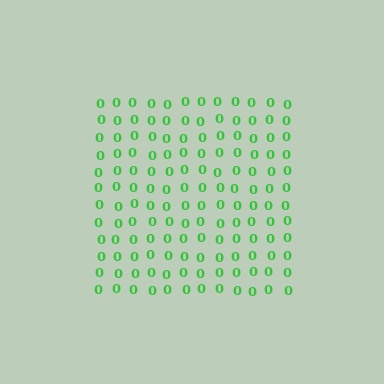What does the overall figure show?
The overall figure shows a square.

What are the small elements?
The small elements are digit 0's.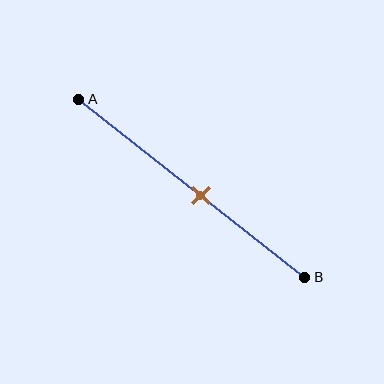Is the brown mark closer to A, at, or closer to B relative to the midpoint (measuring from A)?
The brown mark is closer to point B than the midpoint of segment AB.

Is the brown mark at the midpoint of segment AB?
No, the mark is at about 55% from A, not at the 50% midpoint.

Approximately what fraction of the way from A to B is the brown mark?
The brown mark is approximately 55% of the way from A to B.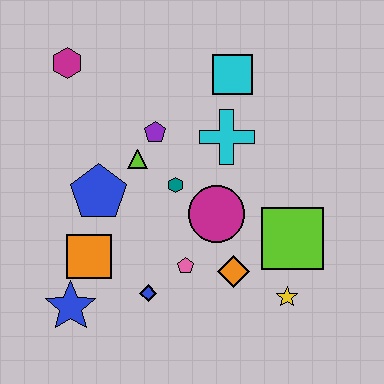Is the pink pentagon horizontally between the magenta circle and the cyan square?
No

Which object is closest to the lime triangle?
The purple pentagon is closest to the lime triangle.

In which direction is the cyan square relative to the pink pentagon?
The cyan square is above the pink pentagon.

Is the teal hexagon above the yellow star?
Yes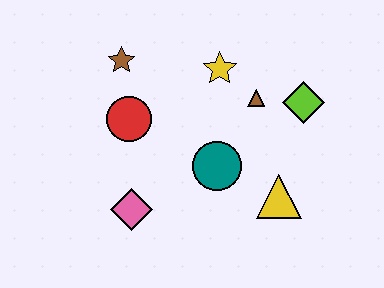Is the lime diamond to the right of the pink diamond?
Yes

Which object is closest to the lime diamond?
The brown triangle is closest to the lime diamond.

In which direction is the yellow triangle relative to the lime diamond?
The yellow triangle is below the lime diamond.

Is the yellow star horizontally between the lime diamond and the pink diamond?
Yes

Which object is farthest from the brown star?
The yellow triangle is farthest from the brown star.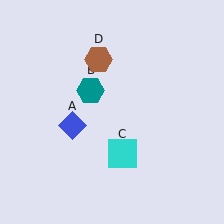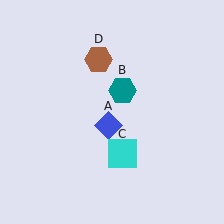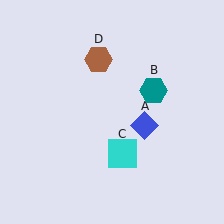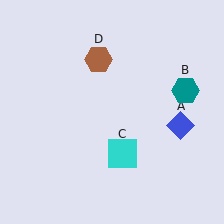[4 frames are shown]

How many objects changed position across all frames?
2 objects changed position: blue diamond (object A), teal hexagon (object B).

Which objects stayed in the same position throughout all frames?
Cyan square (object C) and brown hexagon (object D) remained stationary.